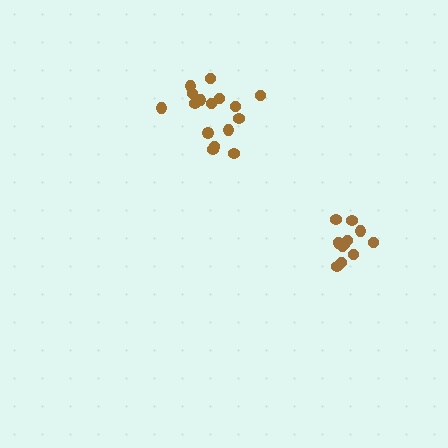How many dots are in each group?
Group 1: 12 dots, Group 2: 16 dots (28 total).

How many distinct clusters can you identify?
There are 2 distinct clusters.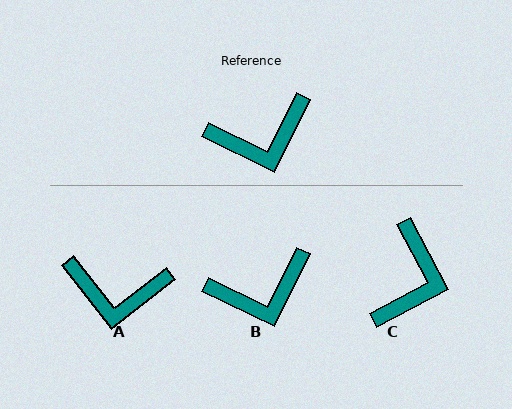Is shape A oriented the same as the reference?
No, it is off by about 26 degrees.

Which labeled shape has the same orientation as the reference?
B.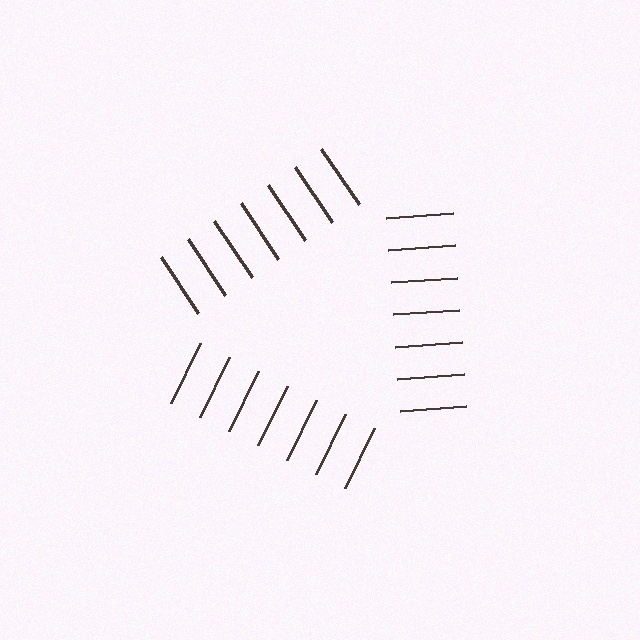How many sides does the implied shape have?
3 sides — the line-ends trace a triangle.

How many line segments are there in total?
21 — 7 along each of the 3 edges.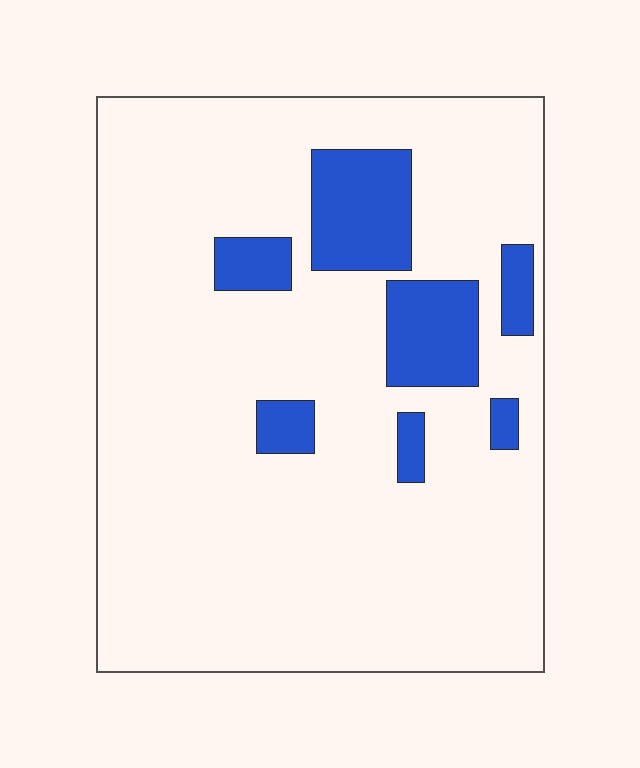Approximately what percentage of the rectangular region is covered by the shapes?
Approximately 15%.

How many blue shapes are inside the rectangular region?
7.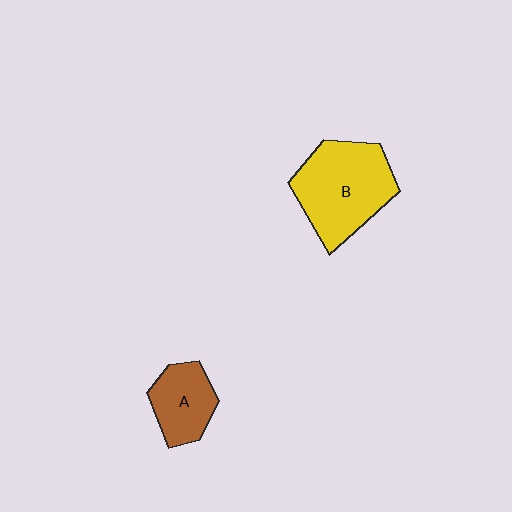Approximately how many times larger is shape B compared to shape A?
Approximately 1.8 times.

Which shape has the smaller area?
Shape A (brown).